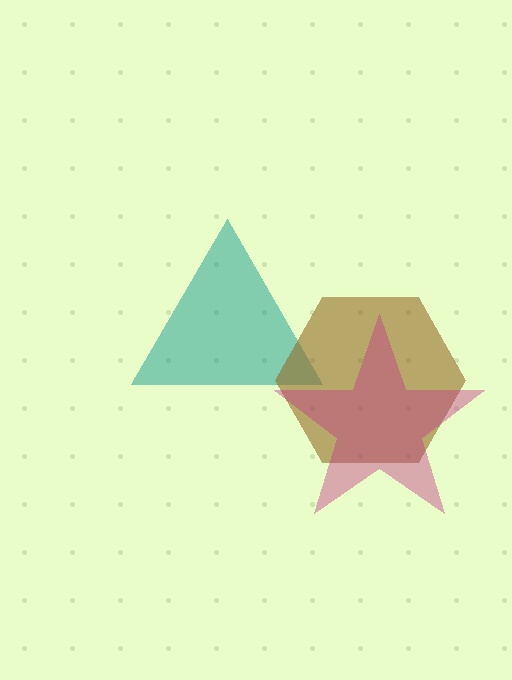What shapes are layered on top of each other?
The layered shapes are: a teal triangle, a brown hexagon, a magenta star.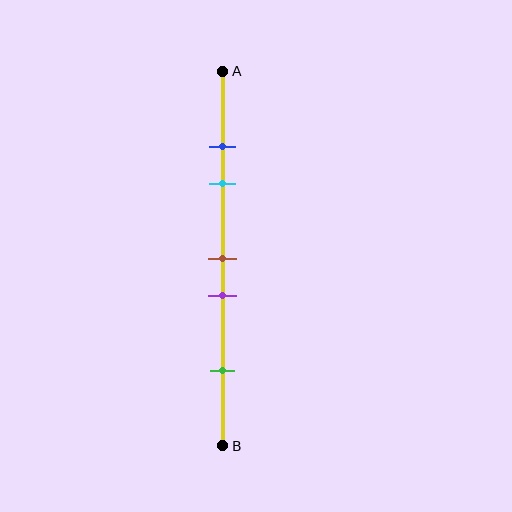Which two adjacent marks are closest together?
The blue and cyan marks are the closest adjacent pair.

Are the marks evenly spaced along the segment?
No, the marks are not evenly spaced.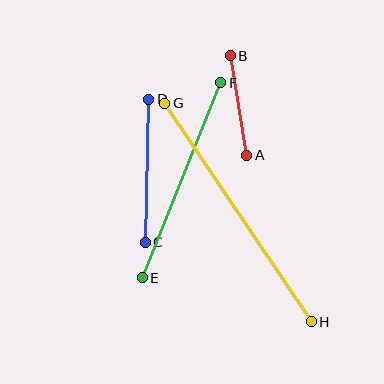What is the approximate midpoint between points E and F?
The midpoint is at approximately (182, 180) pixels.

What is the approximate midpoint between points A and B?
The midpoint is at approximately (238, 106) pixels.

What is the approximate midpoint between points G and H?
The midpoint is at approximately (238, 212) pixels.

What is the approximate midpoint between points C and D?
The midpoint is at approximately (147, 171) pixels.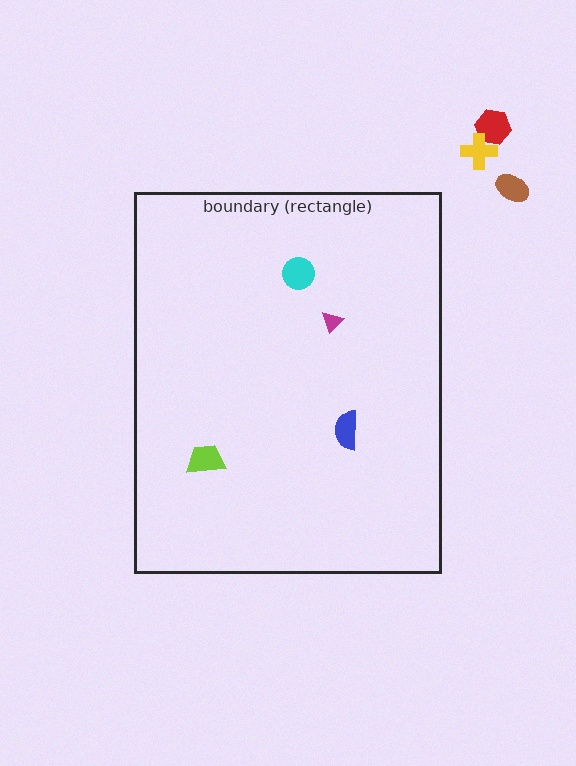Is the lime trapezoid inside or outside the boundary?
Inside.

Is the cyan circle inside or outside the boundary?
Inside.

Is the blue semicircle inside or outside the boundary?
Inside.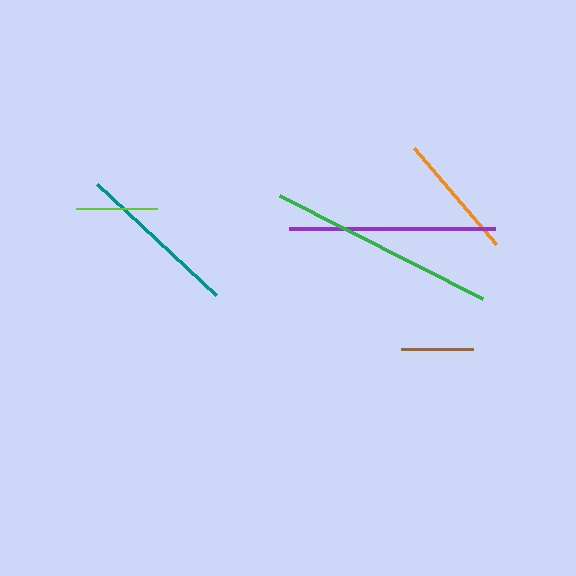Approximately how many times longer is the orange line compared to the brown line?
The orange line is approximately 1.8 times the length of the brown line.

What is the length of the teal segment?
The teal segment is approximately 163 pixels long.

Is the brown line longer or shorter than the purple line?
The purple line is longer than the brown line.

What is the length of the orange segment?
The orange segment is approximately 126 pixels long.